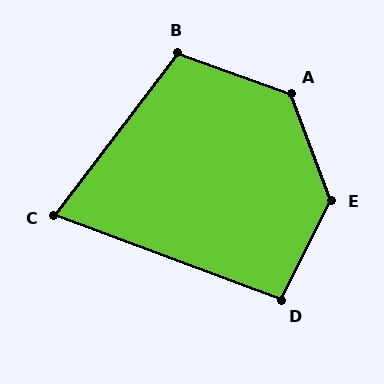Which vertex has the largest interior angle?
E, at approximately 132 degrees.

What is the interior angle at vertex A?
Approximately 130 degrees (obtuse).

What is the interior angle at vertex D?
Approximately 96 degrees (obtuse).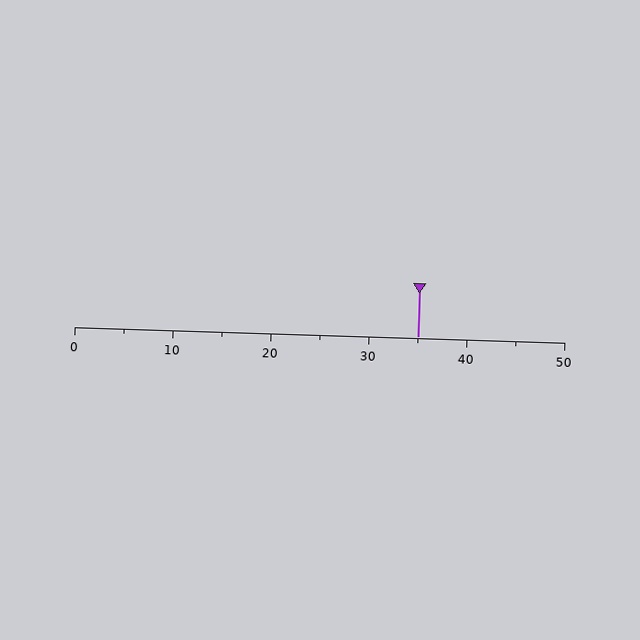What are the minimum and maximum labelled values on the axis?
The axis runs from 0 to 50.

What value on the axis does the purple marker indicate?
The marker indicates approximately 35.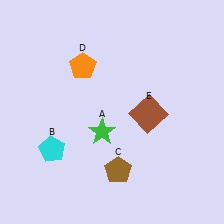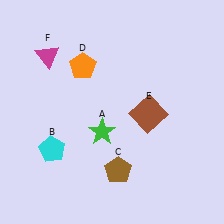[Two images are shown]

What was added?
A magenta triangle (F) was added in Image 2.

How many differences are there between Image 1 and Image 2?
There is 1 difference between the two images.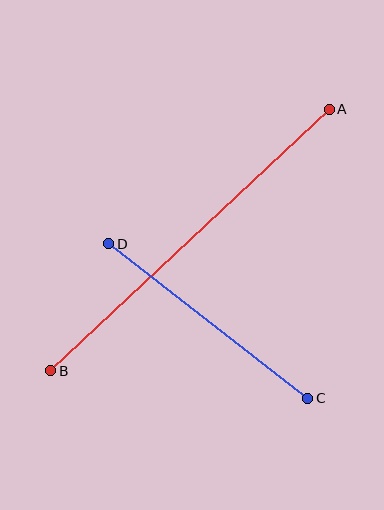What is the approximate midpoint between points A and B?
The midpoint is at approximately (190, 240) pixels.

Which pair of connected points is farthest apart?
Points A and B are farthest apart.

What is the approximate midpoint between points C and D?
The midpoint is at approximately (208, 321) pixels.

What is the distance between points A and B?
The distance is approximately 382 pixels.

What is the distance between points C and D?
The distance is approximately 252 pixels.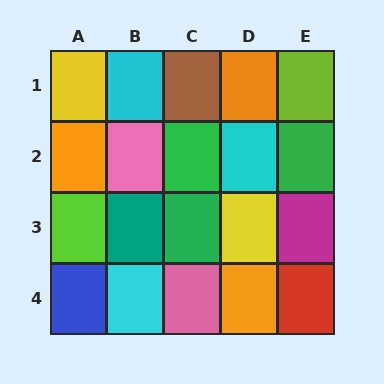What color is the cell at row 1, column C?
Brown.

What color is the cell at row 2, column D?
Cyan.